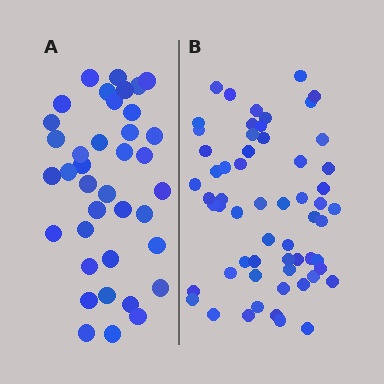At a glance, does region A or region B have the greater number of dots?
Region B (the right region) has more dots.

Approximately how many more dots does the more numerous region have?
Region B has approximately 20 more dots than region A.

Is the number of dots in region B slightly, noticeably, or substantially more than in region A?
Region B has substantially more. The ratio is roughly 1.6 to 1.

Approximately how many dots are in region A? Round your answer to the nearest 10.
About 40 dots. (The exact count is 38, which rounds to 40.)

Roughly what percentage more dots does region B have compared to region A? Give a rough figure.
About 55% more.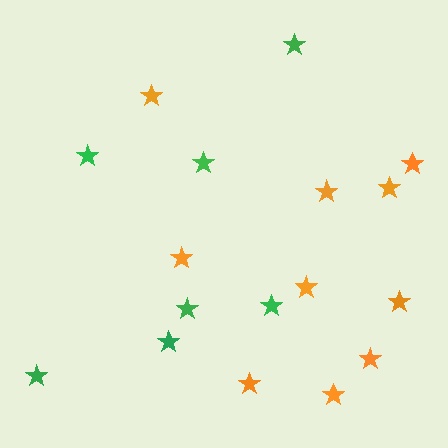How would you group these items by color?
There are 2 groups: one group of orange stars (10) and one group of green stars (7).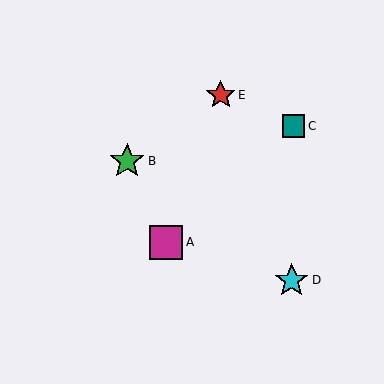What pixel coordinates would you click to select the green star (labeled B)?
Click at (127, 161) to select the green star B.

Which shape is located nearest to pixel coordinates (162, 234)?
The magenta square (labeled A) at (166, 242) is nearest to that location.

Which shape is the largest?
The green star (labeled B) is the largest.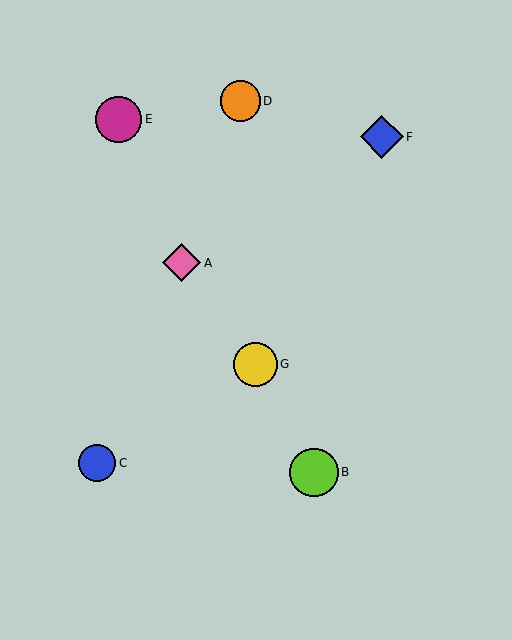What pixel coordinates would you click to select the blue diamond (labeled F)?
Click at (382, 137) to select the blue diamond F.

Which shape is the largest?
The lime circle (labeled B) is the largest.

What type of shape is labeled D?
Shape D is an orange circle.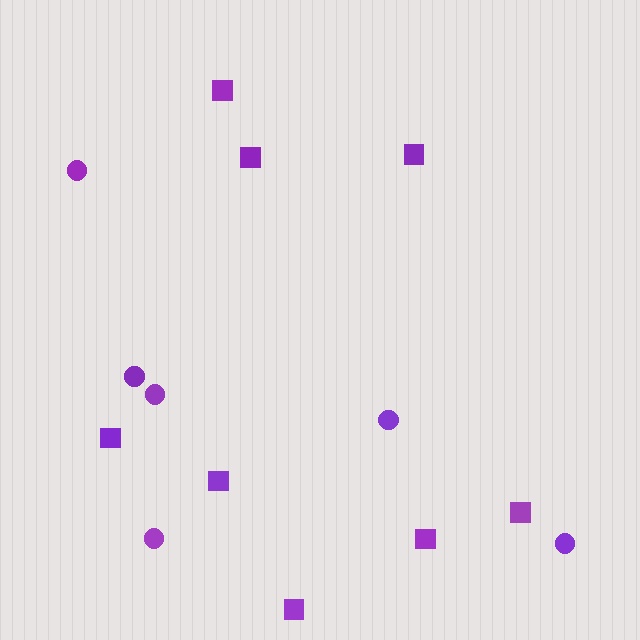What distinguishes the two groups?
There are 2 groups: one group of squares (8) and one group of circles (6).